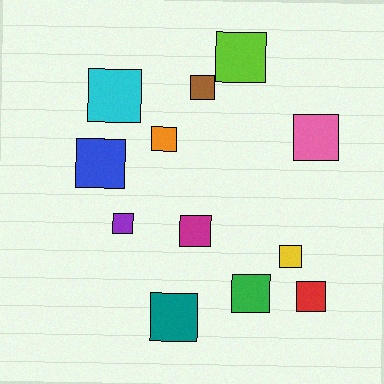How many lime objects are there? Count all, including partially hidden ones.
There is 1 lime object.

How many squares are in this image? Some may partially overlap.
There are 12 squares.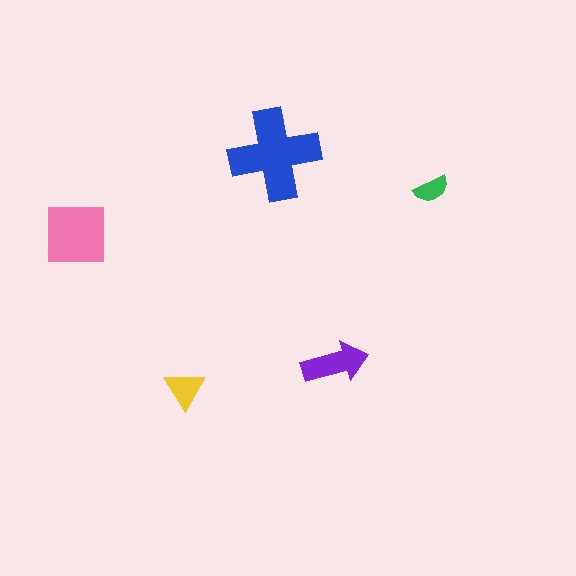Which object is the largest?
The blue cross.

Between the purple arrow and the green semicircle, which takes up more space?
The purple arrow.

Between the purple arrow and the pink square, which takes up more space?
The pink square.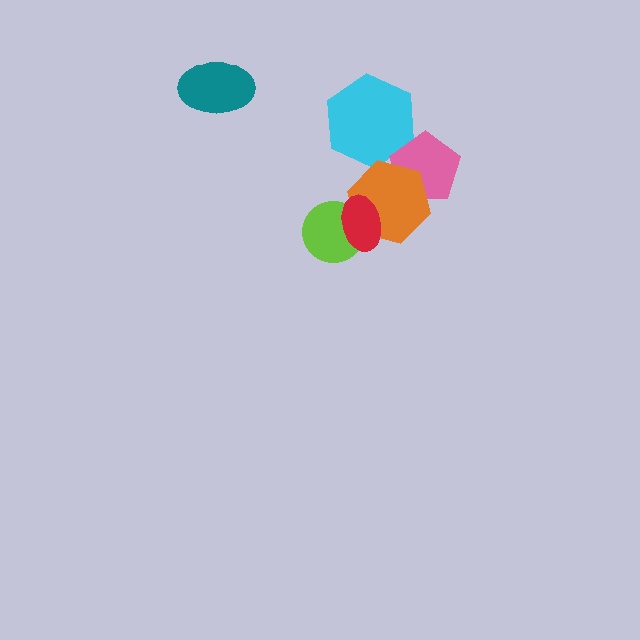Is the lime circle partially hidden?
Yes, it is partially covered by another shape.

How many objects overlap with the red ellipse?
2 objects overlap with the red ellipse.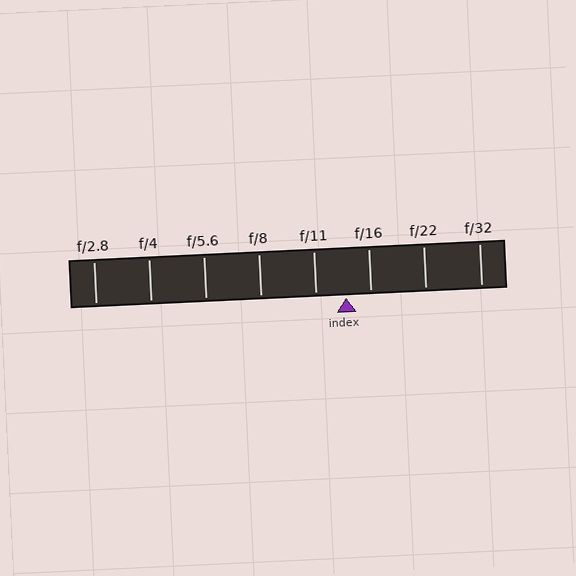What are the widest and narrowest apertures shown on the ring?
The widest aperture shown is f/2.8 and the narrowest is f/32.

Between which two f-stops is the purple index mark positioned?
The index mark is between f/11 and f/16.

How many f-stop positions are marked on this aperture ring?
There are 8 f-stop positions marked.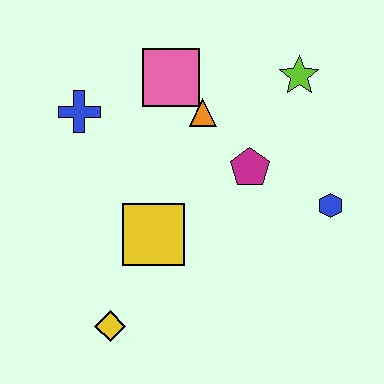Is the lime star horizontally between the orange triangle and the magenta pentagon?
No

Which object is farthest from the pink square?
The yellow diamond is farthest from the pink square.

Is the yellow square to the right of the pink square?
No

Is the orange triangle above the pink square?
No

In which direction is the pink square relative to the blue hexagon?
The pink square is to the left of the blue hexagon.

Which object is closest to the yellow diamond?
The yellow square is closest to the yellow diamond.